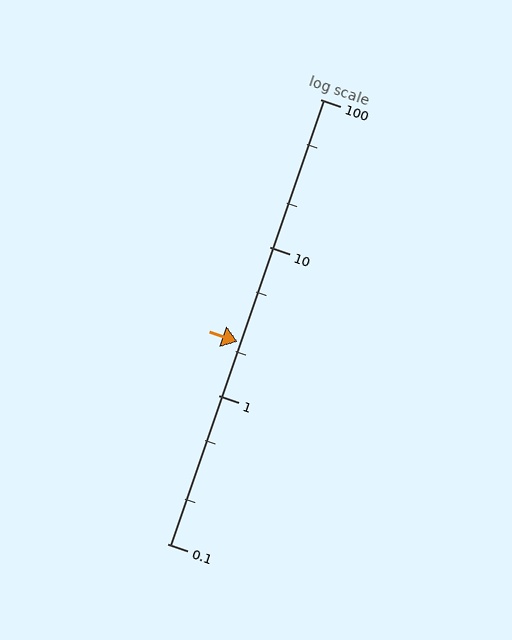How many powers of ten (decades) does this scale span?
The scale spans 3 decades, from 0.1 to 100.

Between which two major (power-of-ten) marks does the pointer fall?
The pointer is between 1 and 10.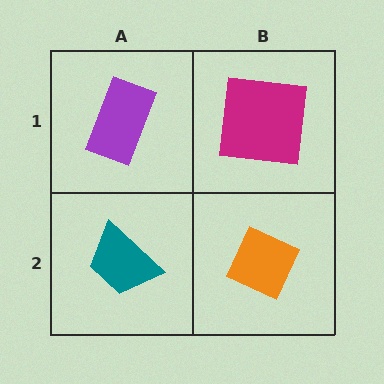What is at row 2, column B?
An orange diamond.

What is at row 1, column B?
A magenta square.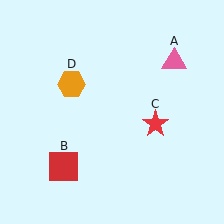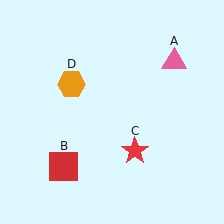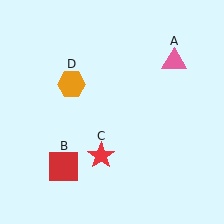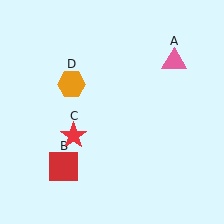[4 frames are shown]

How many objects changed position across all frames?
1 object changed position: red star (object C).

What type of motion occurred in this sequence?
The red star (object C) rotated clockwise around the center of the scene.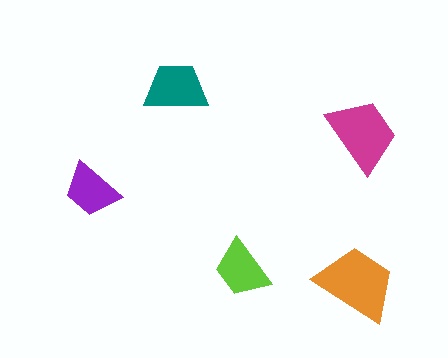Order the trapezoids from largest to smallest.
the orange one, the magenta one, the teal one, the lime one, the purple one.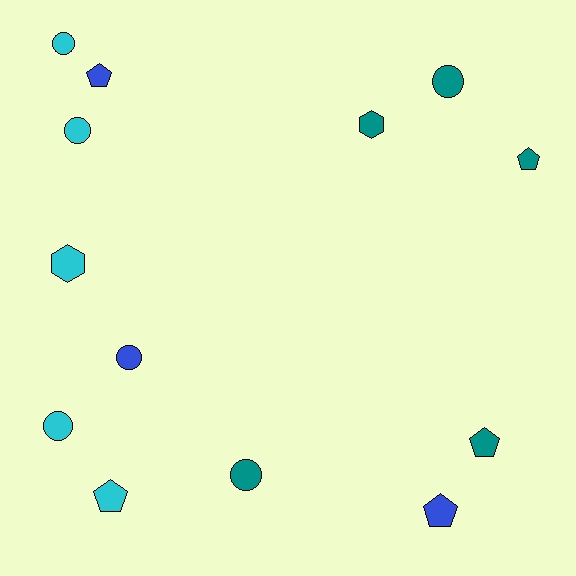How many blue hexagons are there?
There are no blue hexagons.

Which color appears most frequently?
Cyan, with 5 objects.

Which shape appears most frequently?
Circle, with 6 objects.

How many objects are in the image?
There are 13 objects.